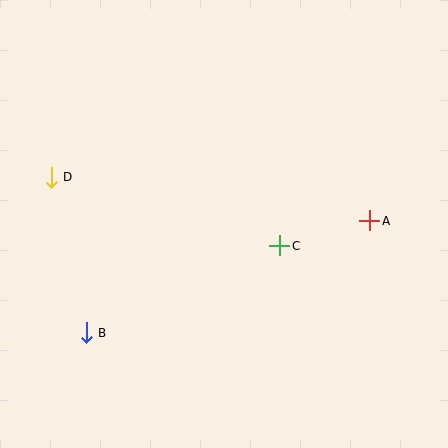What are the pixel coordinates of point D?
Point D is at (51, 177).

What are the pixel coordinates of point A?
Point A is at (370, 221).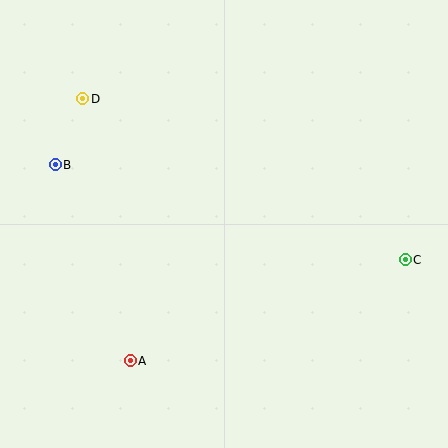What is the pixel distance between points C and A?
The distance between C and A is 293 pixels.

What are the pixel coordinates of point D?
Point D is at (83, 99).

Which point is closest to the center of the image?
Point A at (130, 361) is closest to the center.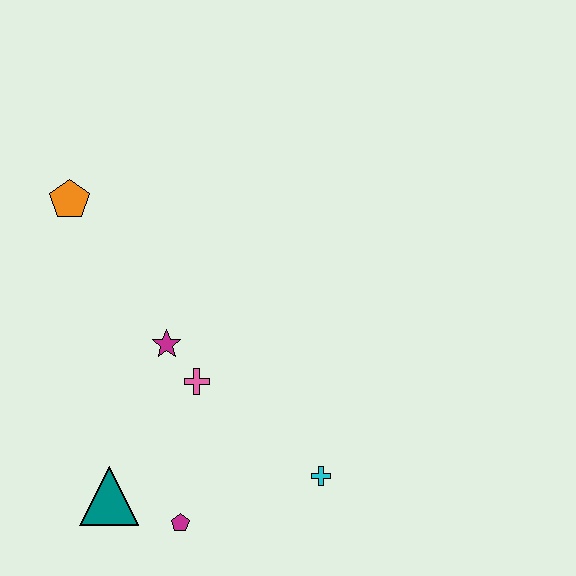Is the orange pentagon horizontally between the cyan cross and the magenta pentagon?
No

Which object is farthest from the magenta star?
The cyan cross is farthest from the magenta star.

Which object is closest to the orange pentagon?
The magenta star is closest to the orange pentagon.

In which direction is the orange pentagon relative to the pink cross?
The orange pentagon is above the pink cross.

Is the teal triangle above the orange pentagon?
No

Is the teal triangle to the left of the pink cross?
Yes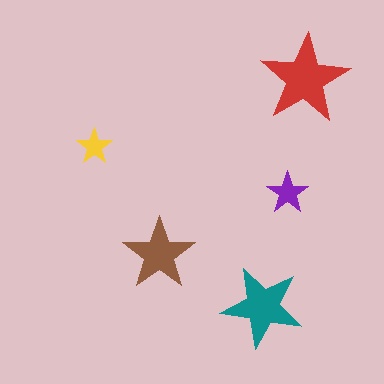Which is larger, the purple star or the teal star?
The teal one.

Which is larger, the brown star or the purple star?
The brown one.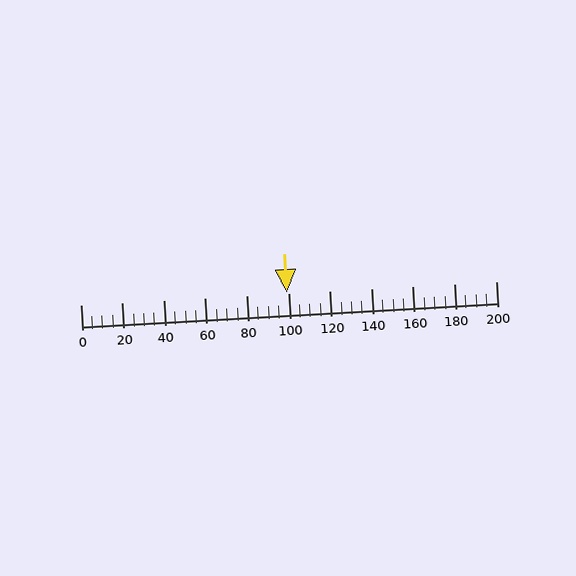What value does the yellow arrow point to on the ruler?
The yellow arrow points to approximately 99.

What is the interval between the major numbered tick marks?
The major tick marks are spaced 20 units apart.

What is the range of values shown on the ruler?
The ruler shows values from 0 to 200.